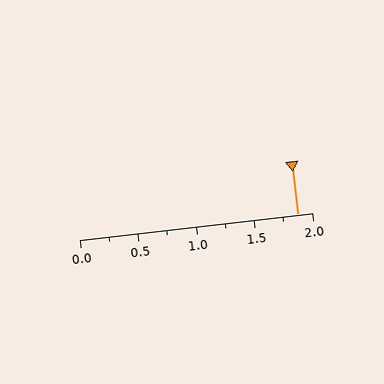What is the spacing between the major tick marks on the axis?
The major ticks are spaced 0.5 apart.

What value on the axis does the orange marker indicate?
The marker indicates approximately 1.88.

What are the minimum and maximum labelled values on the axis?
The axis runs from 0.0 to 2.0.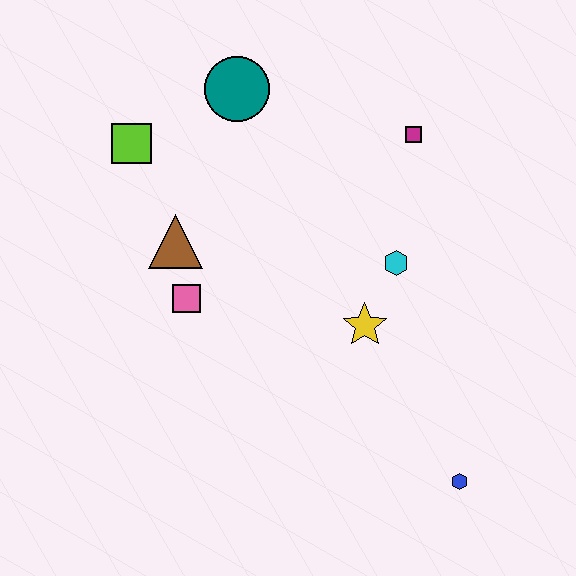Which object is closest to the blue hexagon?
The yellow star is closest to the blue hexagon.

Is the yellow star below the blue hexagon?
No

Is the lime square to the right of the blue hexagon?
No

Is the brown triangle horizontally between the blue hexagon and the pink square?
No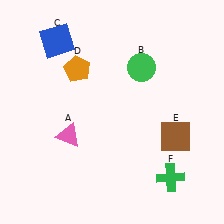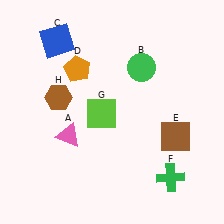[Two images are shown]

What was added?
A lime square (G), a brown hexagon (H) were added in Image 2.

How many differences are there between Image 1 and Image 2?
There are 2 differences between the two images.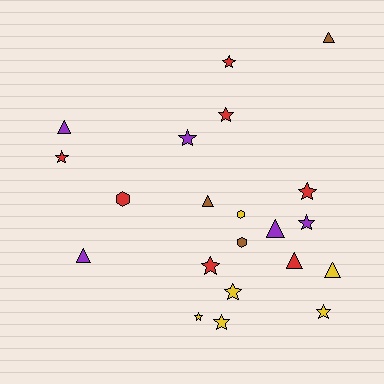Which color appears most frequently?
Red, with 7 objects.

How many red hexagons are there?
There is 1 red hexagon.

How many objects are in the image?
There are 21 objects.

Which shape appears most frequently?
Star, with 11 objects.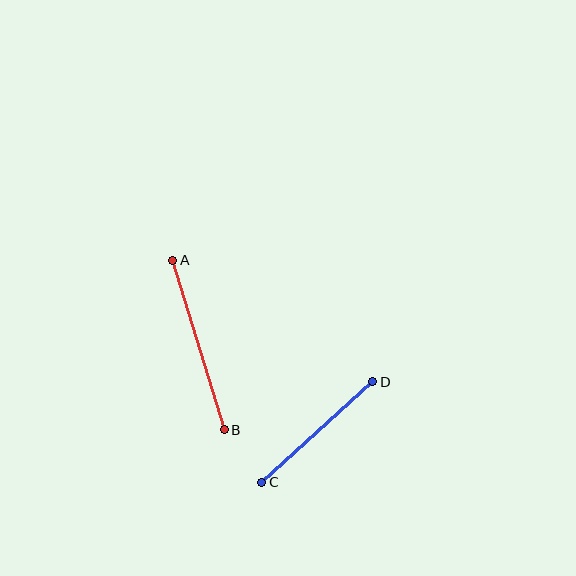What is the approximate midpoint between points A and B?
The midpoint is at approximately (199, 345) pixels.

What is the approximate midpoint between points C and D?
The midpoint is at approximately (317, 432) pixels.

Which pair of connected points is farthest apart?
Points A and B are farthest apart.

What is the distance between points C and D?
The distance is approximately 150 pixels.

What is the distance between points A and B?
The distance is approximately 177 pixels.